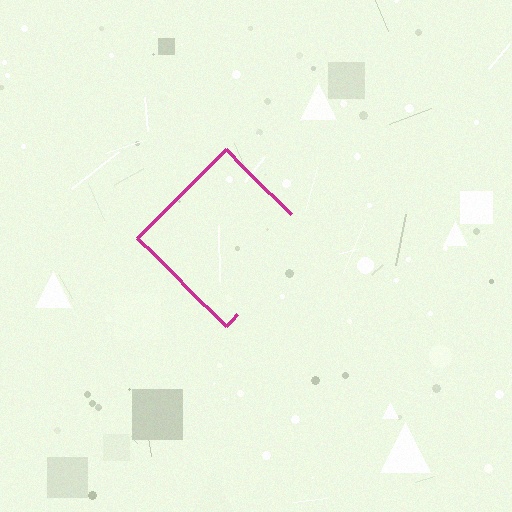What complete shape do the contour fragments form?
The contour fragments form a diamond.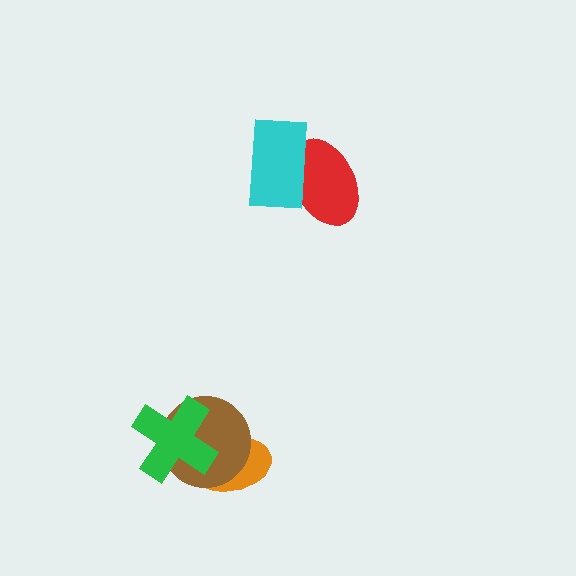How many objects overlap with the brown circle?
2 objects overlap with the brown circle.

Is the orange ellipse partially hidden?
Yes, it is partially covered by another shape.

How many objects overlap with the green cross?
2 objects overlap with the green cross.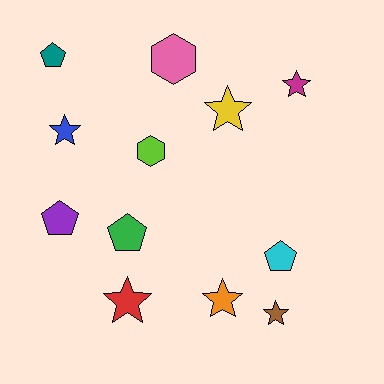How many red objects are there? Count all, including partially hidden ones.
There is 1 red object.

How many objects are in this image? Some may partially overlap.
There are 12 objects.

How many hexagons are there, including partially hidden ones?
There are 2 hexagons.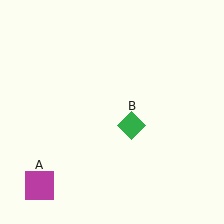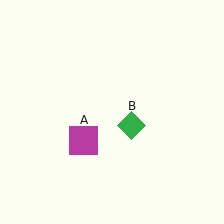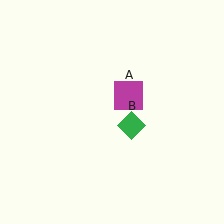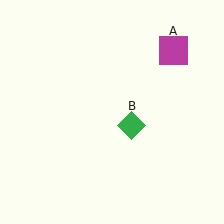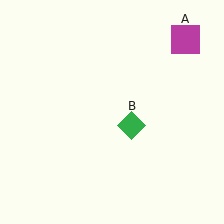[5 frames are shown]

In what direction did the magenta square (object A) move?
The magenta square (object A) moved up and to the right.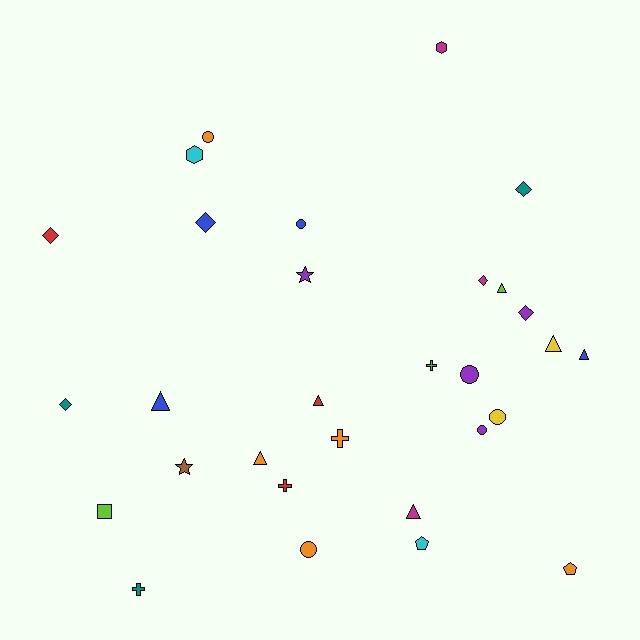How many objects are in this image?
There are 30 objects.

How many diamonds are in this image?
There are 6 diamonds.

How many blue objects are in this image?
There are 4 blue objects.